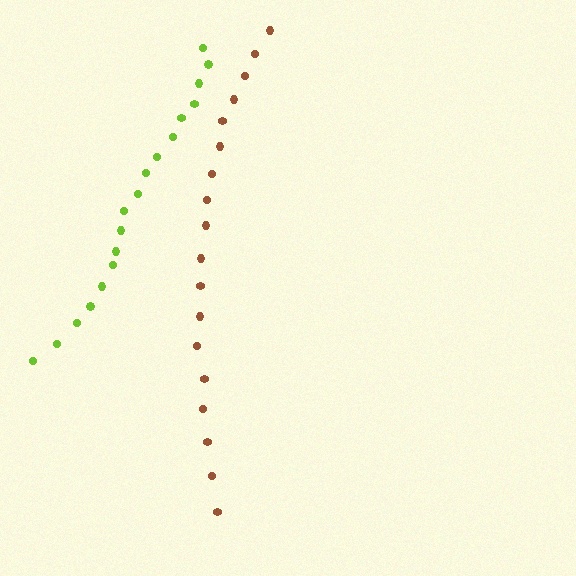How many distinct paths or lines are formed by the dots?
There are 2 distinct paths.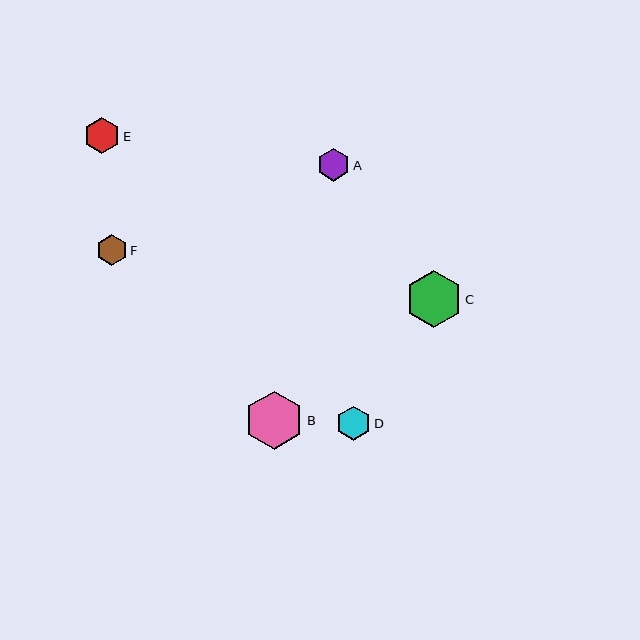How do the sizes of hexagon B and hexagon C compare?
Hexagon B and hexagon C are approximately the same size.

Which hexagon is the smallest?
Hexagon F is the smallest with a size of approximately 31 pixels.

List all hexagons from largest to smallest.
From largest to smallest: B, C, E, D, A, F.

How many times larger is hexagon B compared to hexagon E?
Hexagon B is approximately 1.6 times the size of hexagon E.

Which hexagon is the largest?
Hexagon B is the largest with a size of approximately 59 pixels.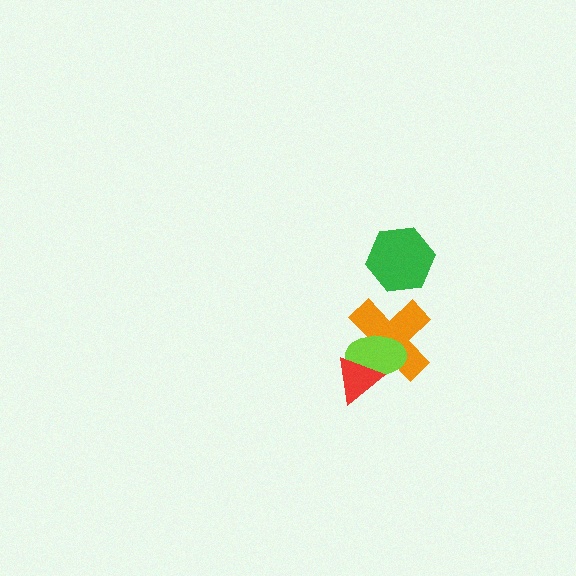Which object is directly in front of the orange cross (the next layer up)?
The lime ellipse is directly in front of the orange cross.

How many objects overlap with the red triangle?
2 objects overlap with the red triangle.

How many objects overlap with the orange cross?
2 objects overlap with the orange cross.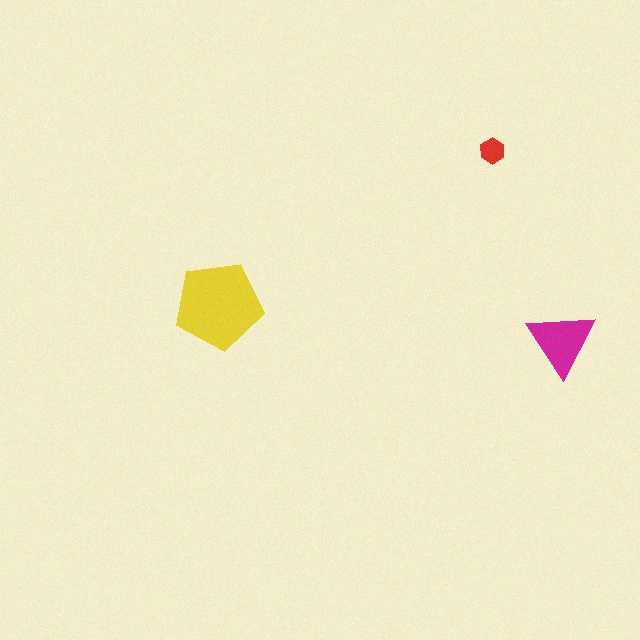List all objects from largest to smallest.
The yellow pentagon, the magenta triangle, the red hexagon.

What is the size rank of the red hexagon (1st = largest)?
3rd.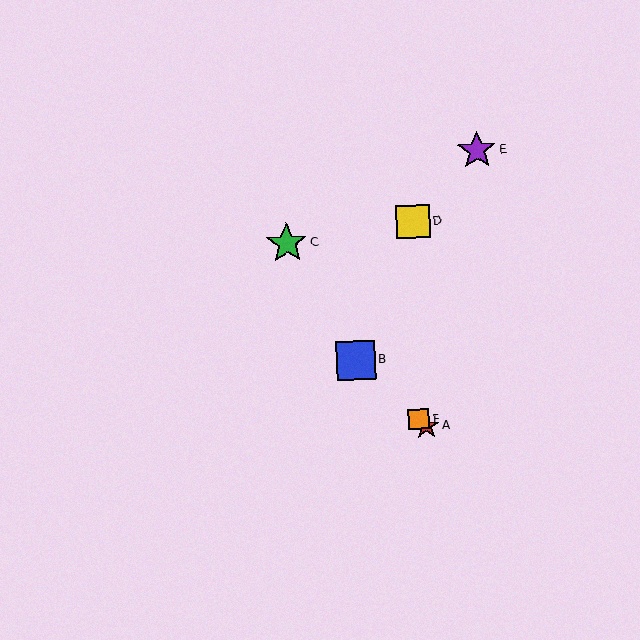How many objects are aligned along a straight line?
3 objects (A, B, F) are aligned along a straight line.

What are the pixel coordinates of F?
Object F is at (419, 419).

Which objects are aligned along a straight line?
Objects A, B, F are aligned along a straight line.